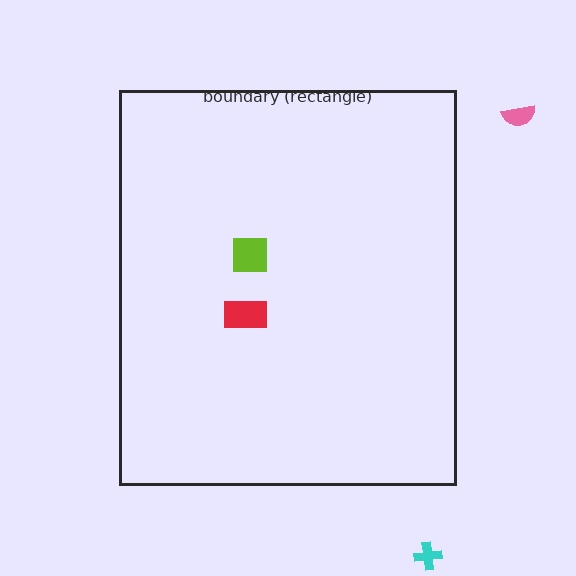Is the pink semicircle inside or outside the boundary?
Outside.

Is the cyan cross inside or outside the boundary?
Outside.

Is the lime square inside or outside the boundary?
Inside.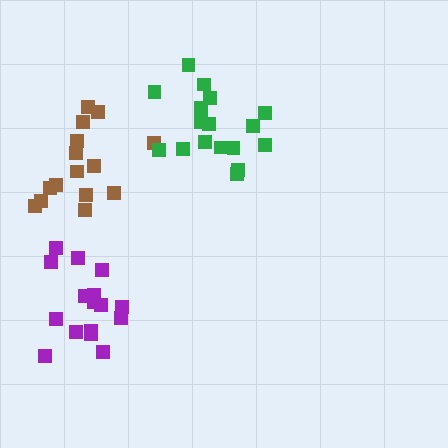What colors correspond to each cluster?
The clusters are colored: brown, green, purple.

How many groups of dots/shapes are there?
There are 3 groups.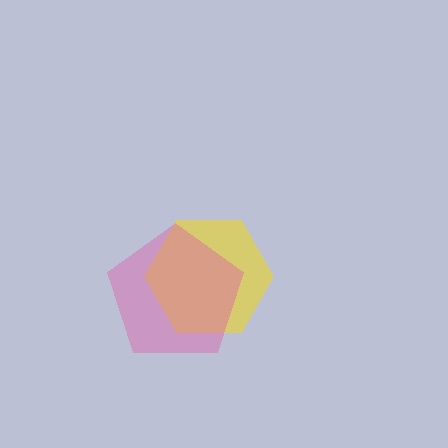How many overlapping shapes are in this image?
There are 2 overlapping shapes in the image.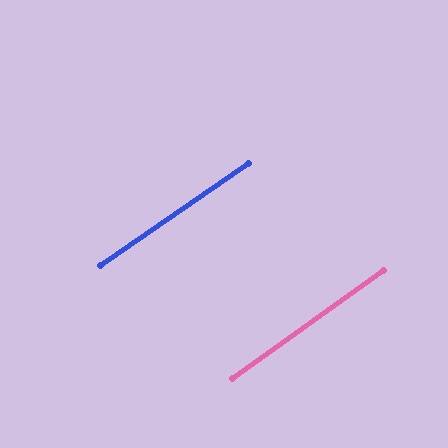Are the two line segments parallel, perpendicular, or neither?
Parallel — their directions differ by only 1.1°.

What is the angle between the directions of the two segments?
Approximately 1 degree.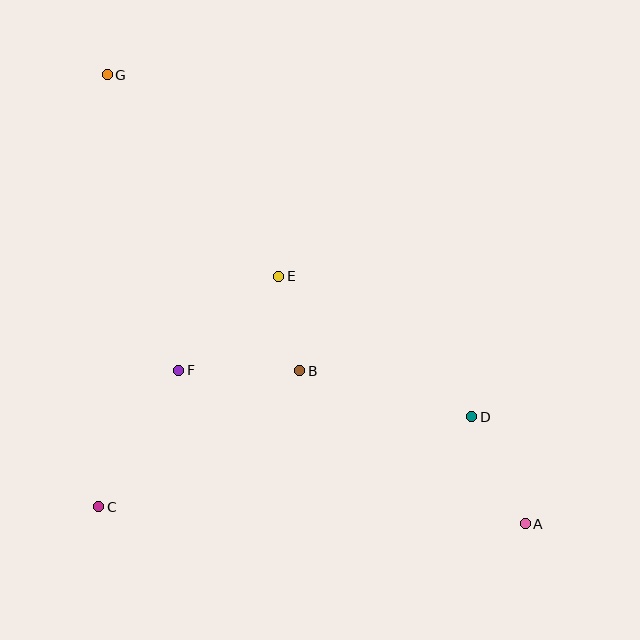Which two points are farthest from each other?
Points A and G are farthest from each other.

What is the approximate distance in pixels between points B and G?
The distance between B and G is approximately 353 pixels.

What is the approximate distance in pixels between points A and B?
The distance between A and B is approximately 272 pixels.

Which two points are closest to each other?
Points B and E are closest to each other.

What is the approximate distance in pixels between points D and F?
The distance between D and F is approximately 297 pixels.